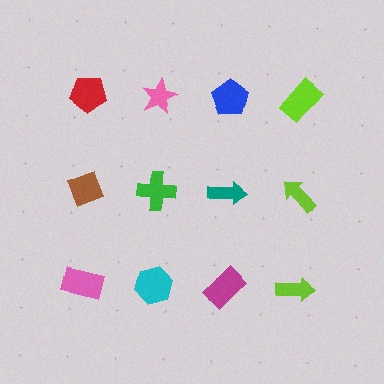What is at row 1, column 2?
A pink star.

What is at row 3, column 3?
A magenta rectangle.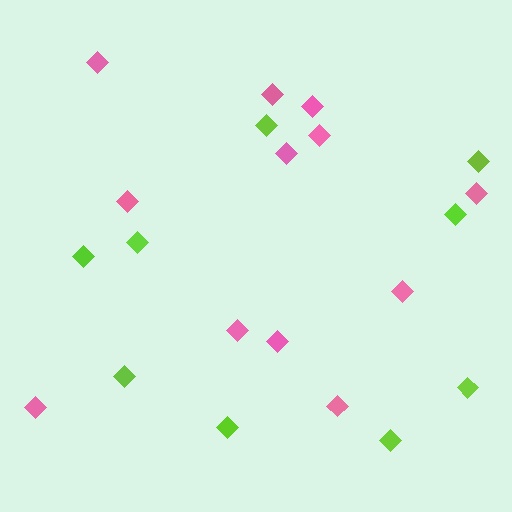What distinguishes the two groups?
There are 2 groups: one group of pink diamonds (12) and one group of lime diamonds (9).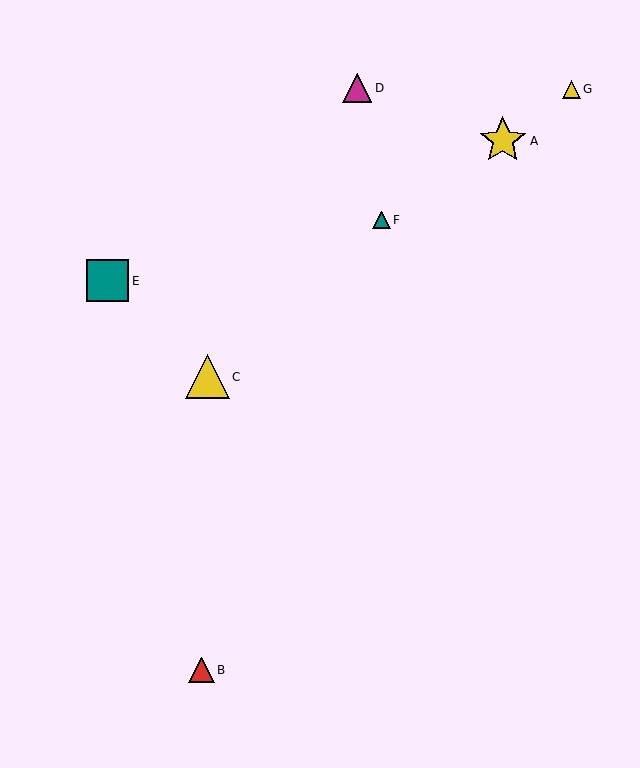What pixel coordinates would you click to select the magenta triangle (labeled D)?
Click at (357, 88) to select the magenta triangle D.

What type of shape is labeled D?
Shape D is a magenta triangle.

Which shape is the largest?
The yellow star (labeled A) is the largest.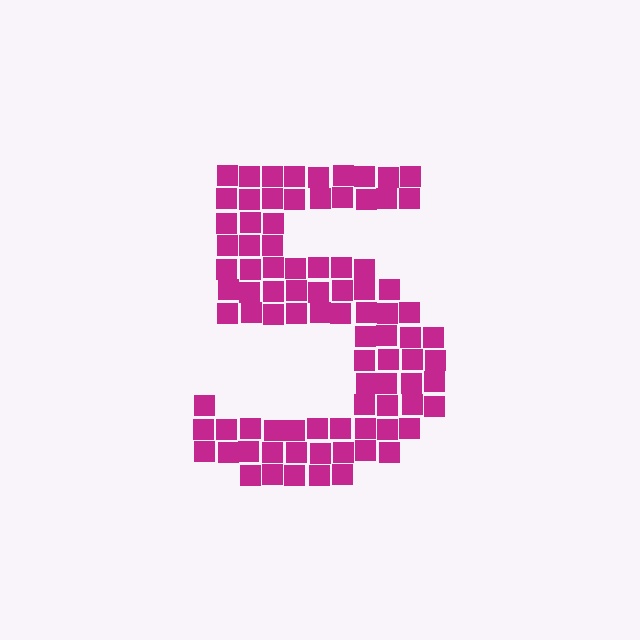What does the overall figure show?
The overall figure shows the digit 5.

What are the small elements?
The small elements are squares.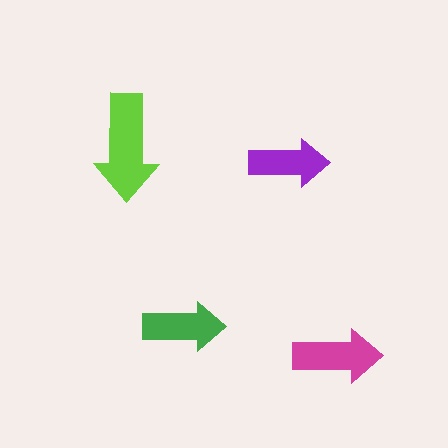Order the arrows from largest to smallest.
the lime one, the magenta one, the green one, the purple one.